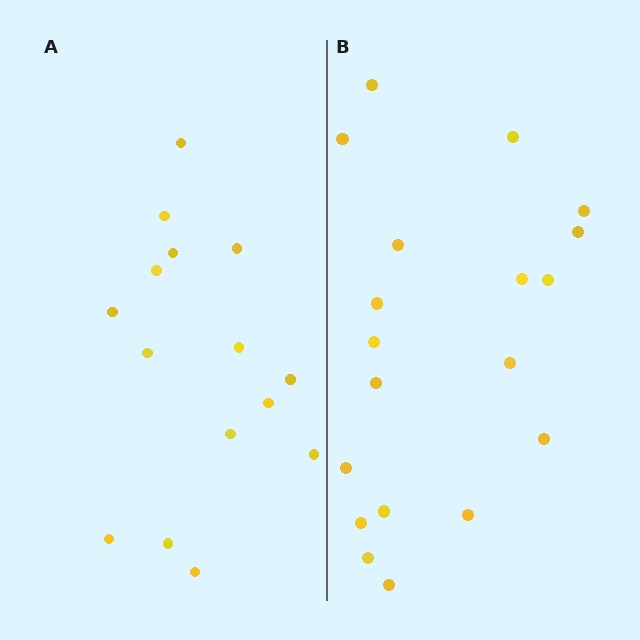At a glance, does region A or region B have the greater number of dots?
Region B (the right region) has more dots.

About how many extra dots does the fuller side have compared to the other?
Region B has about 4 more dots than region A.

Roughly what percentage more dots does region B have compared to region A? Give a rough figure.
About 25% more.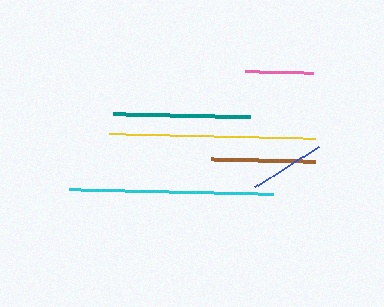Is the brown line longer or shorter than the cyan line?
The cyan line is longer than the brown line.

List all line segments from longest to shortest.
From longest to shortest: yellow, cyan, teal, brown, blue, pink.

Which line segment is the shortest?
The pink line is the shortest at approximately 68 pixels.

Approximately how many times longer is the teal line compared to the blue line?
The teal line is approximately 1.8 times the length of the blue line.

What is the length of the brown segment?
The brown segment is approximately 104 pixels long.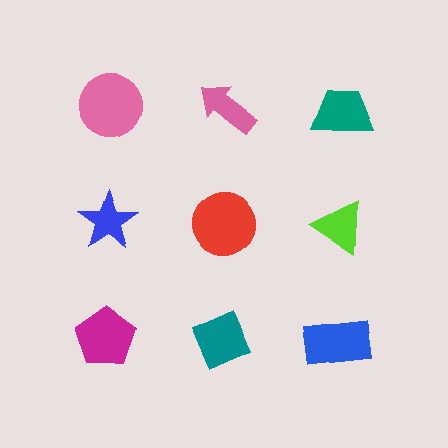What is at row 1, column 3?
A teal trapezoid.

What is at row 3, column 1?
A magenta pentagon.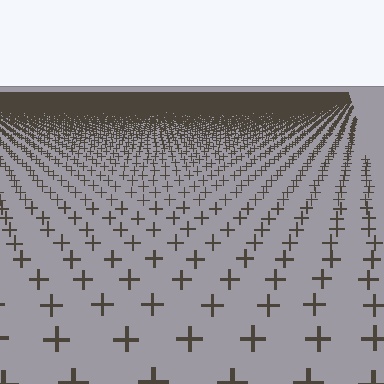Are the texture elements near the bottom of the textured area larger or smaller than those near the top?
Larger. Near the bottom, elements are closer to the viewer and appear at a bigger on-screen size.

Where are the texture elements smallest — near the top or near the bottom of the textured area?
Near the top.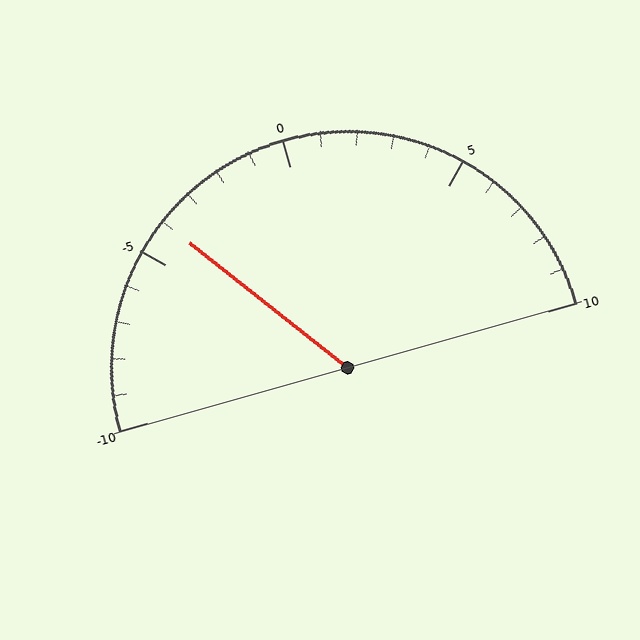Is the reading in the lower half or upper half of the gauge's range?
The reading is in the lower half of the range (-10 to 10).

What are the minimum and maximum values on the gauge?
The gauge ranges from -10 to 10.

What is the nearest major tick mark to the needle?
The nearest major tick mark is -5.